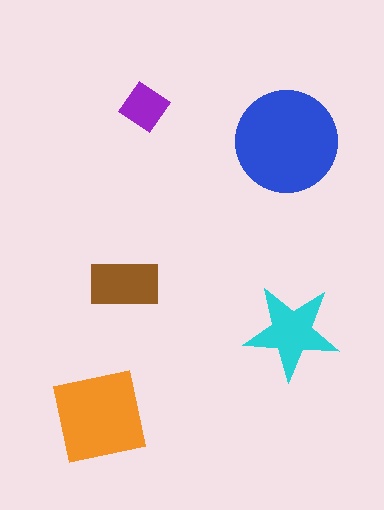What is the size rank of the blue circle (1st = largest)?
1st.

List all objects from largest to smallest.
The blue circle, the orange square, the cyan star, the brown rectangle, the purple diamond.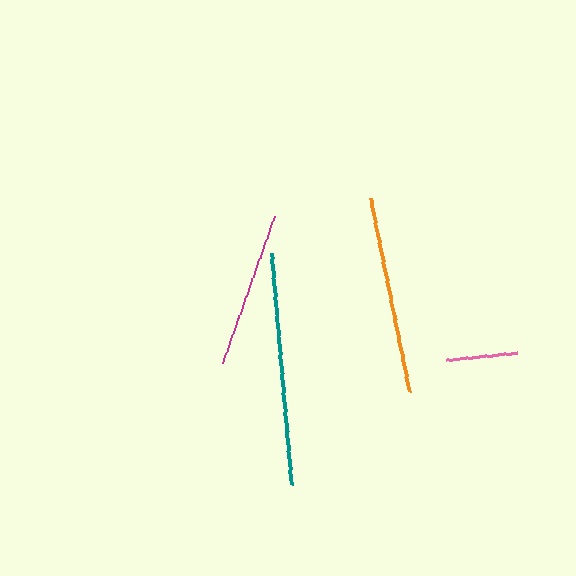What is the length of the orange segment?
The orange segment is approximately 197 pixels long.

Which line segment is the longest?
The teal line is the longest at approximately 232 pixels.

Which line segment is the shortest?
The pink line is the shortest at approximately 71 pixels.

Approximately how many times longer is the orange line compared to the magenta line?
The orange line is approximately 1.3 times the length of the magenta line.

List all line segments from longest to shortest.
From longest to shortest: teal, orange, magenta, pink.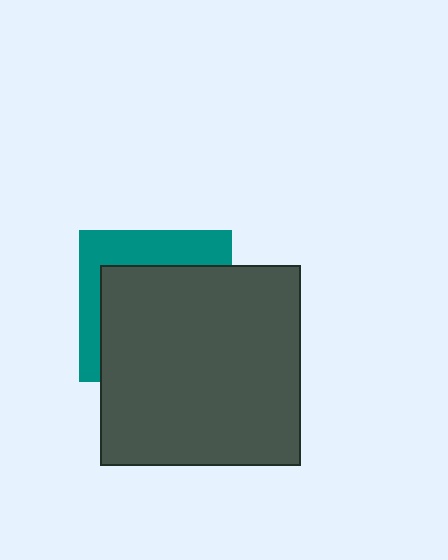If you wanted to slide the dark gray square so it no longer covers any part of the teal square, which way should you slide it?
Slide it toward the lower-right — that is the most direct way to separate the two shapes.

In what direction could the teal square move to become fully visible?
The teal square could move toward the upper-left. That would shift it out from behind the dark gray square entirely.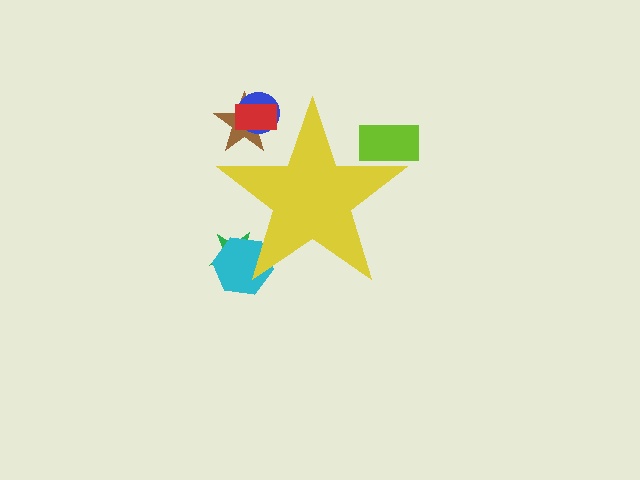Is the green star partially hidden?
Yes, the green star is partially hidden behind the yellow star.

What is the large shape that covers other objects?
A yellow star.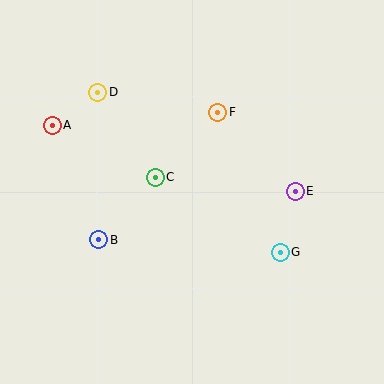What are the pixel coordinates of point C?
Point C is at (155, 177).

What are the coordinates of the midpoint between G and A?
The midpoint between G and A is at (166, 189).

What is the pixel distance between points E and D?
The distance between E and D is 220 pixels.